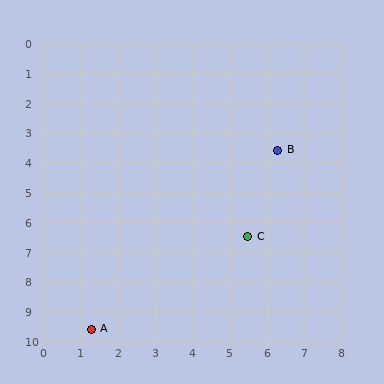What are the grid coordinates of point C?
Point C is at approximately (5.5, 6.5).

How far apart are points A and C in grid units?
Points A and C are about 5.2 grid units apart.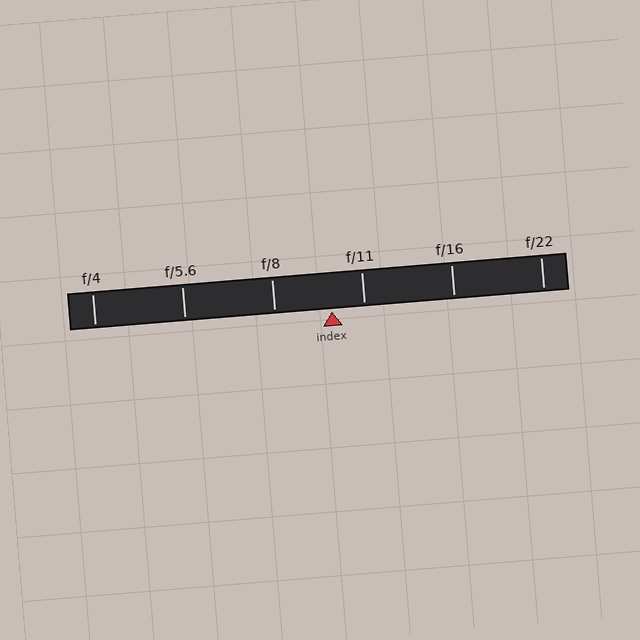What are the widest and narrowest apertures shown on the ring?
The widest aperture shown is f/4 and the narrowest is f/22.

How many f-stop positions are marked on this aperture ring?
There are 6 f-stop positions marked.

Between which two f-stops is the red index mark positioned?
The index mark is between f/8 and f/11.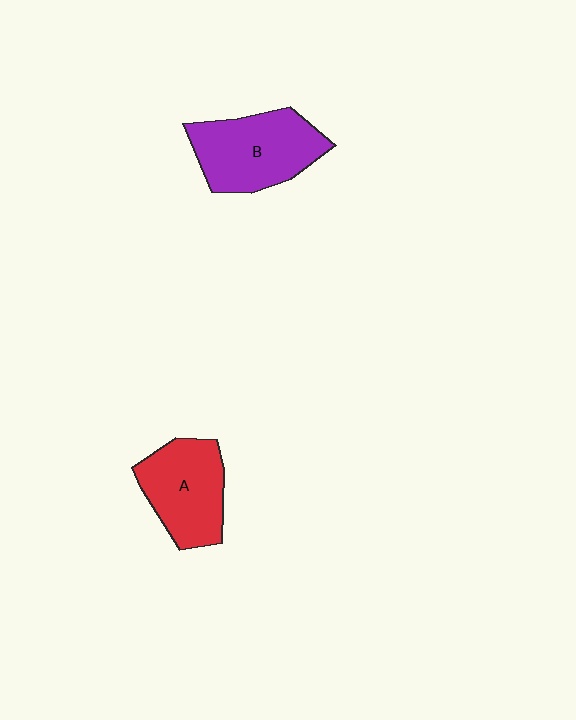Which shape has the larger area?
Shape B (purple).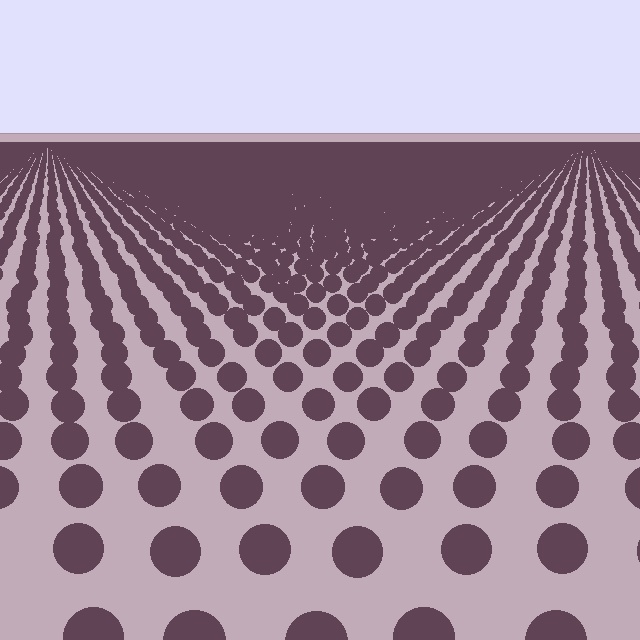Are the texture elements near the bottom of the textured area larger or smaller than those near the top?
Larger. Near the bottom, elements are closer to the viewer and appear at a bigger on-screen size.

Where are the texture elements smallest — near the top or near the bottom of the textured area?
Near the top.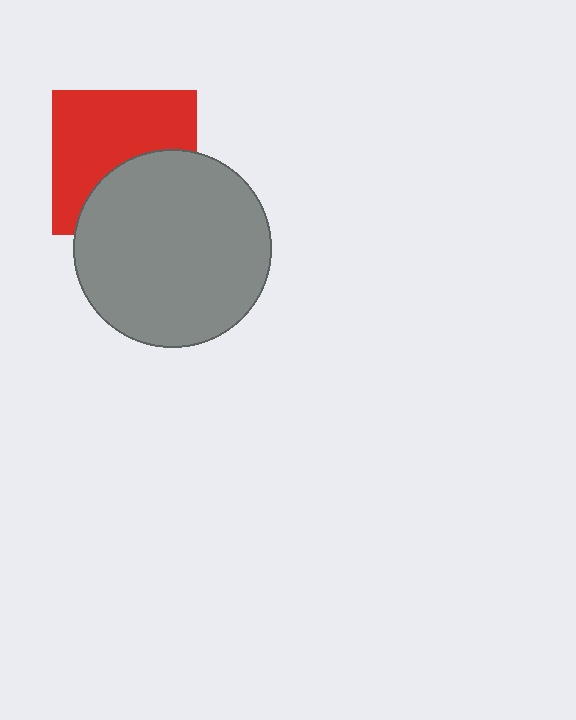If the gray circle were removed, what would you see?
You would see the complete red square.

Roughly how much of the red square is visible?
About half of it is visible (roughly 60%).